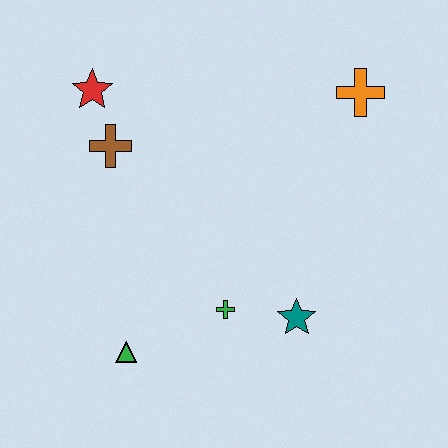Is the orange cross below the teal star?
No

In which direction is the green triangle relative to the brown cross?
The green triangle is below the brown cross.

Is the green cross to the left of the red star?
No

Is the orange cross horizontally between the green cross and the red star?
No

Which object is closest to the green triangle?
The green cross is closest to the green triangle.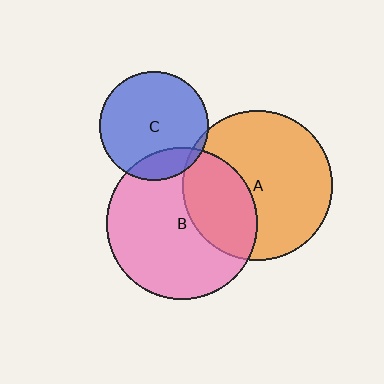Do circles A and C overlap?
Yes.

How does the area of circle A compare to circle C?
Approximately 1.9 times.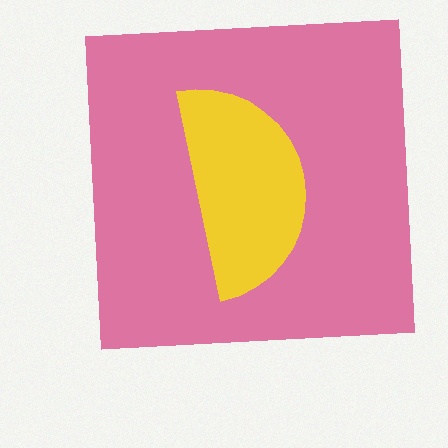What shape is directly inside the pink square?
The yellow semicircle.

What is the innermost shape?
The yellow semicircle.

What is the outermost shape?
The pink square.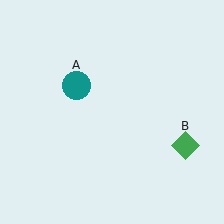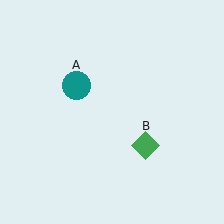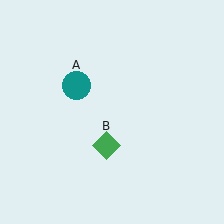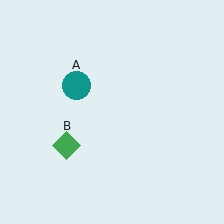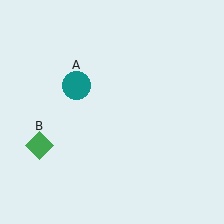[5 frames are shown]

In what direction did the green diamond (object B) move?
The green diamond (object B) moved left.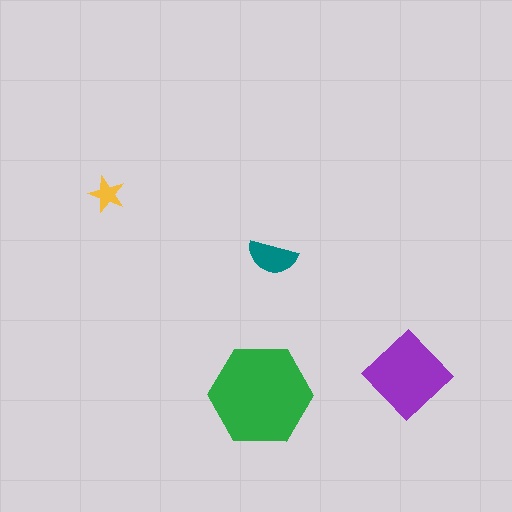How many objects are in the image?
There are 4 objects in the image.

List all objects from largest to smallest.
The green hexagon, the purple diamond, the teal semicircle, the yellow star.